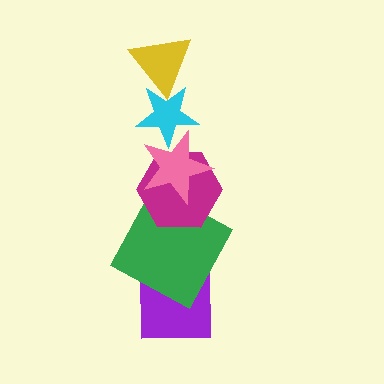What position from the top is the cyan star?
The cyan star is 2nd from the top.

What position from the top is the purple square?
The purple square is 6th from the top.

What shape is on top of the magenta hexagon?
The pink star is on top of the magenta hexagon.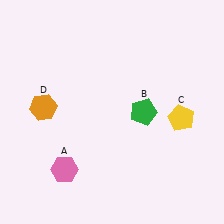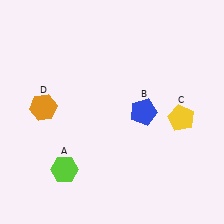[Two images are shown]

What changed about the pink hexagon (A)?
In Image 1, A is pink. In Image 2, it changed to lime.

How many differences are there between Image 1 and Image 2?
There are 2 differences between the two images.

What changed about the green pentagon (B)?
In Image 1, B is green. In Image 2, it changed to blue.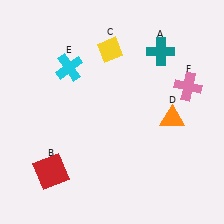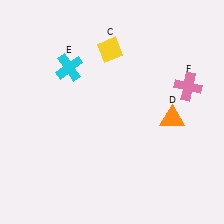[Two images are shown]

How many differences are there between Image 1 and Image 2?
There are 2 differences between the two images.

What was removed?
The teal cross (A), the red square (B) were removed in Image 2.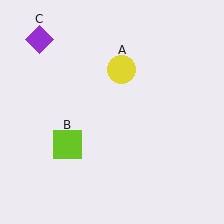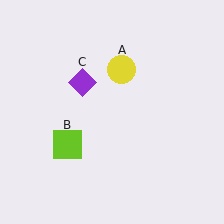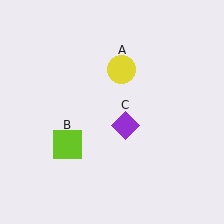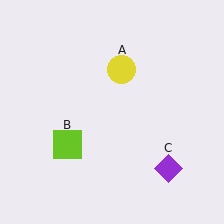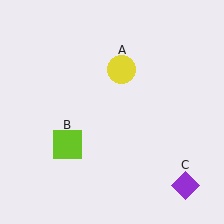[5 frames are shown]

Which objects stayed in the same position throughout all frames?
Yellow circle (object A) and lime square (object B) remained stationary.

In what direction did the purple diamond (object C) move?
The purple diamond (object C) moved down and to the right.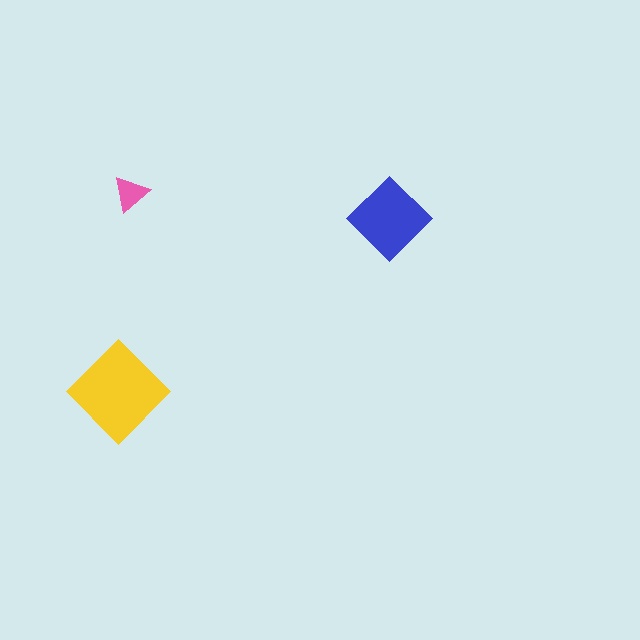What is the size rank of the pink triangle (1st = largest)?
3rd.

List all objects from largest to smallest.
The yellow diamond, the blue diamond, the pink triangle.